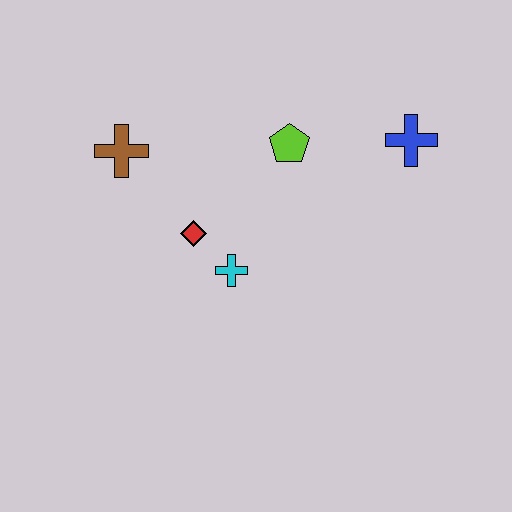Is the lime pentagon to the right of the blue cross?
No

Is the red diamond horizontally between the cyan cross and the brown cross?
Yes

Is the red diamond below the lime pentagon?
Yes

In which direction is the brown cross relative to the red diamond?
The brown cross is above the red diamond.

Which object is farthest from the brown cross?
The blue cross is farthest from the brown cross.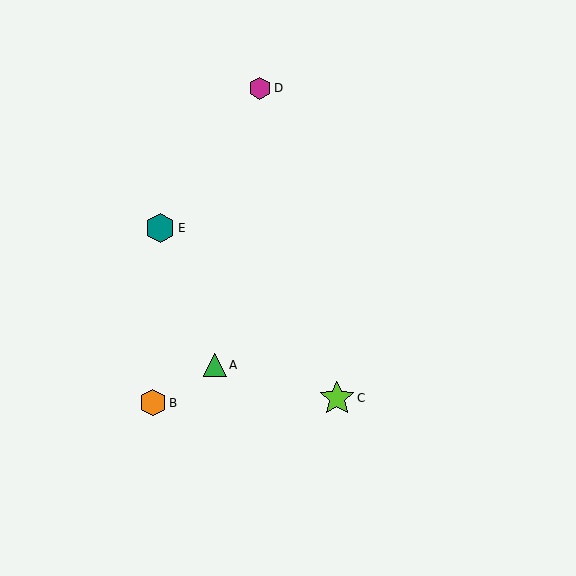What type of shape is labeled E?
Shape E is a teal hexagon.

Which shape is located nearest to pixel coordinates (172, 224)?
The teal hexagon (labeled E) at (160, 228) is nearest to that location.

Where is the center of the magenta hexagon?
The center of the magenta hexagon is at (260, 88).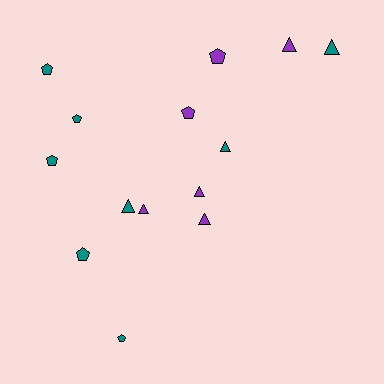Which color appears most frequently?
Teal, with 8 objects.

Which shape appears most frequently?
Pentagon, with 7 objects.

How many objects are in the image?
There are 14 objects.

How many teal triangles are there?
There are 3 teal triangles.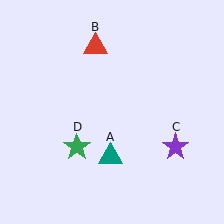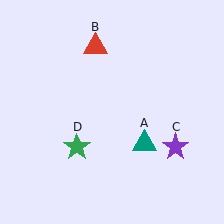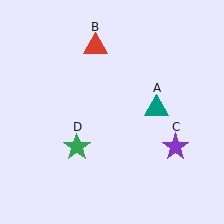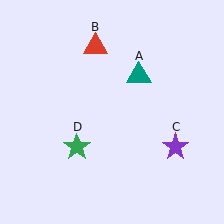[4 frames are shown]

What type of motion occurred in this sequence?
The teal triangle (object A) rotated counterclockwise around the center of the scene.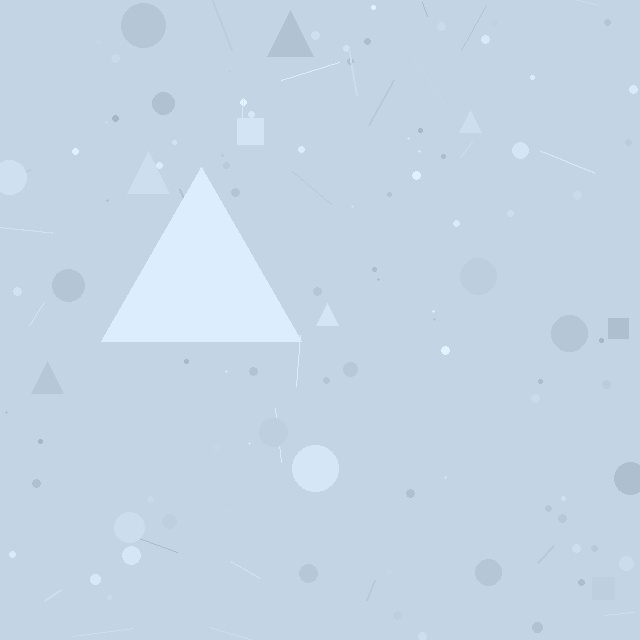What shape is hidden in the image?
A triangle is hidden in the image.